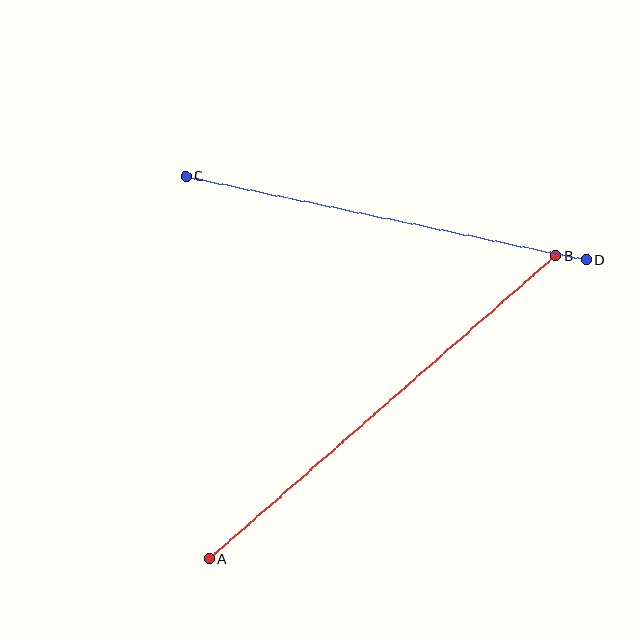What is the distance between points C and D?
The distance is approximately 409 pixels.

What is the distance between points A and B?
The distance is approximately 460 pixels.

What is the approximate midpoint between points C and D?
The midpoint is at approximately (386, 218) pixels.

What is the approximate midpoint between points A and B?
The midpoint is at approximately (382, 408) pixels.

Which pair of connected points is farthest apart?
Points A and B are farthest apart.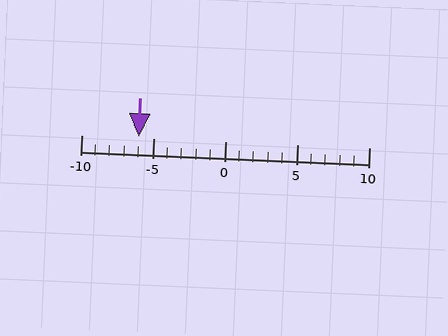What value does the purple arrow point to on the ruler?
The purple arrow points to approximately -6.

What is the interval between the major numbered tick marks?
The major tick marks are spaced 5 units apart.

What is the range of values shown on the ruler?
The ruler shows values from -10 to 10.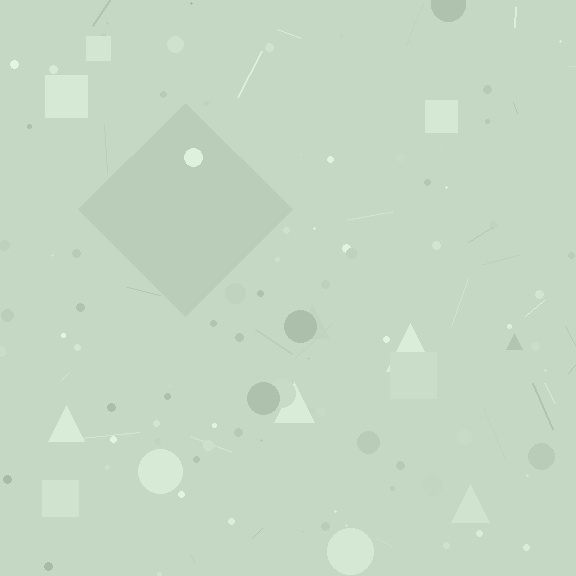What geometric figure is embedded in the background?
A diamond is embedded in the background.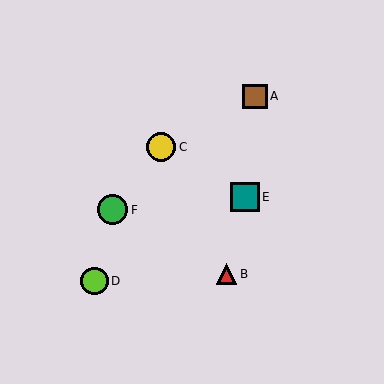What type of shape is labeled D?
Shape D is a lime circle.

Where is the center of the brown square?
The center of the brown square is at (255, 96).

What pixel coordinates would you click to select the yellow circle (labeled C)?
Click at (161, 147) to select the yellow circle C.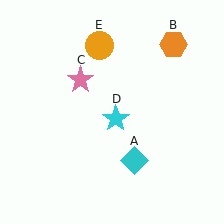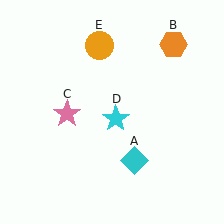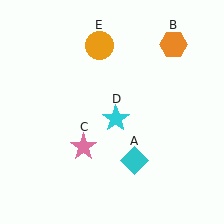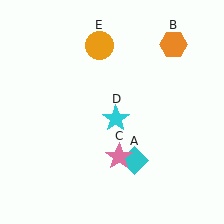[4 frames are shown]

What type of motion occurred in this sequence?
The pink star (object C) rotated counterclockwise around the center of the scene.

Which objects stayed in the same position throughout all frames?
Cyan diamond (object A) and orange hexagon (object B) and cyan star (object D) and orange circle (object E) remained stationary.